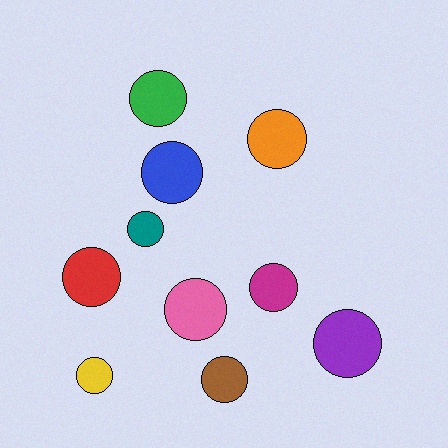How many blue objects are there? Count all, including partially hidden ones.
There is 1 blue object.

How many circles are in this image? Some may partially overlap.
There are 10 circles.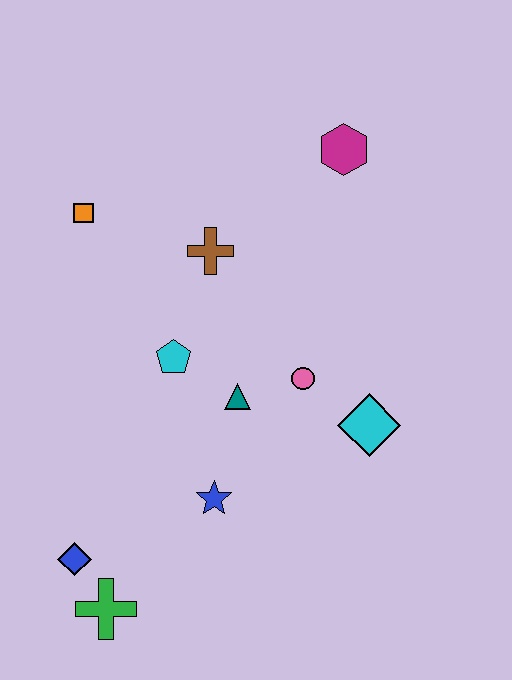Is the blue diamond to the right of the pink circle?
No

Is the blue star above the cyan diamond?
No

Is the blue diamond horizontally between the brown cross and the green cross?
No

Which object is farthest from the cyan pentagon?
The magenta hexagon is farthest from the cyan pentagon.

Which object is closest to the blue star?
The teal triangle is closest to the blue star.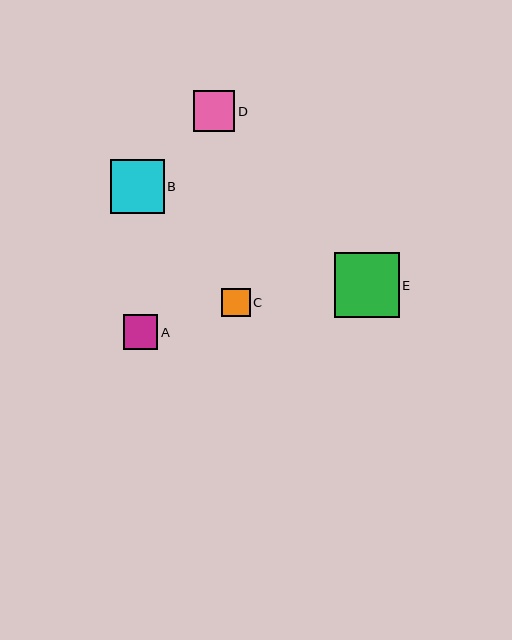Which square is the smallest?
Square C is the smallest with a size of approximately 28 pixels.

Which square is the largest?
Square E is the largest with a size of approximately 65 pixels.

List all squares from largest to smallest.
From largest to smallest: E, B, D, A, C.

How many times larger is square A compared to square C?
Square A is approximately 1.2 times the size of square C.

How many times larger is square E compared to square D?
Square E is approximately 1.6 times the size of square D.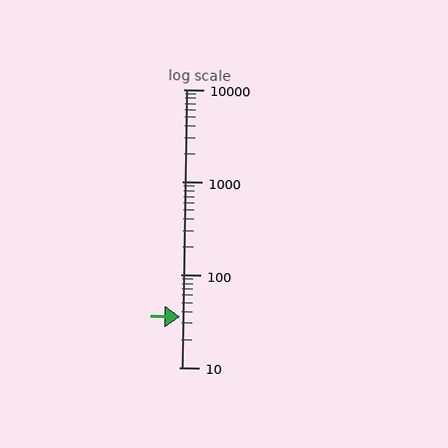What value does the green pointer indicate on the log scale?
The pointer indicates approximately 35.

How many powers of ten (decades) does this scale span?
The scale spans 3 decades, from 10 to 10000.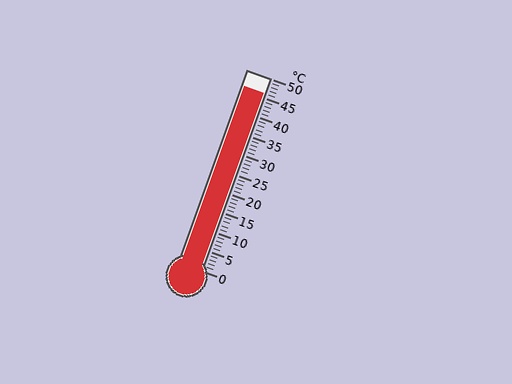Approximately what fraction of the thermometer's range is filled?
The thermometer is filled to approximately 90% of its range.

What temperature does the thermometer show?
The thermometer shows approximately 46°C.